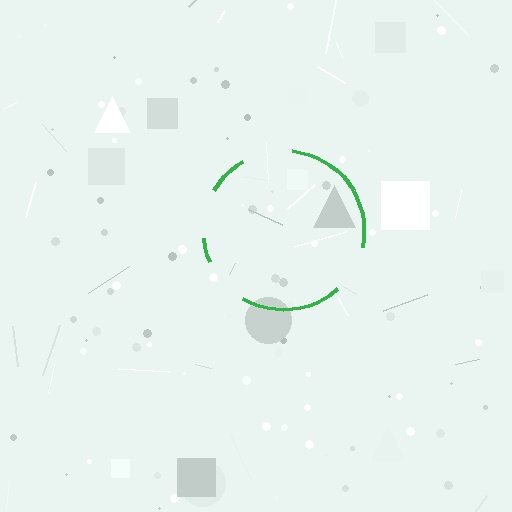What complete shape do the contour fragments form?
The contour fragments form a circle.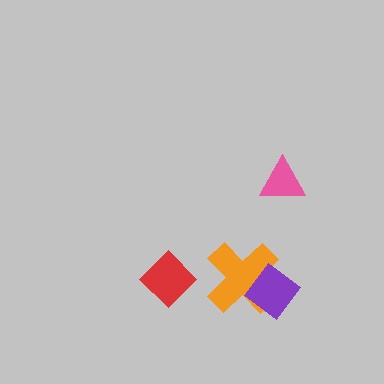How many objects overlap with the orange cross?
1 object overlaps with the orange cross.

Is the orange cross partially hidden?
Yes, it is partially covered by another shape.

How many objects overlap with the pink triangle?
0 objects overlap with the pink triangle.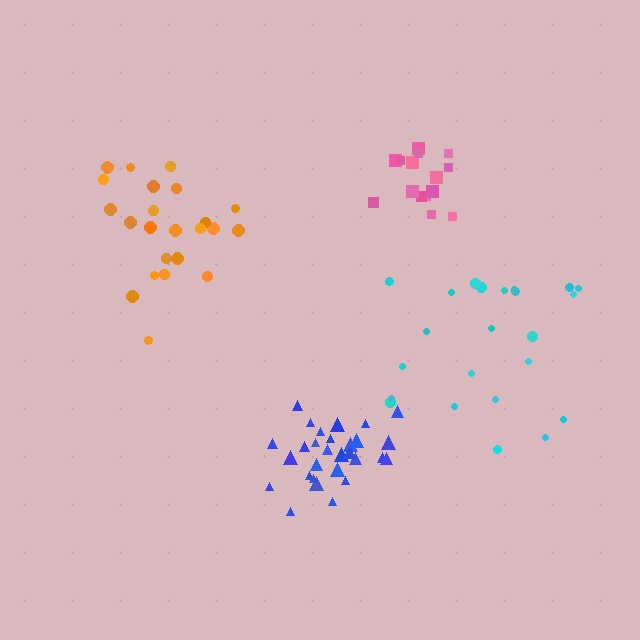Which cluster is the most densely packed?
Blue.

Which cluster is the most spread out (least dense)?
Cyan.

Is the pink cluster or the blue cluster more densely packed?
Blue.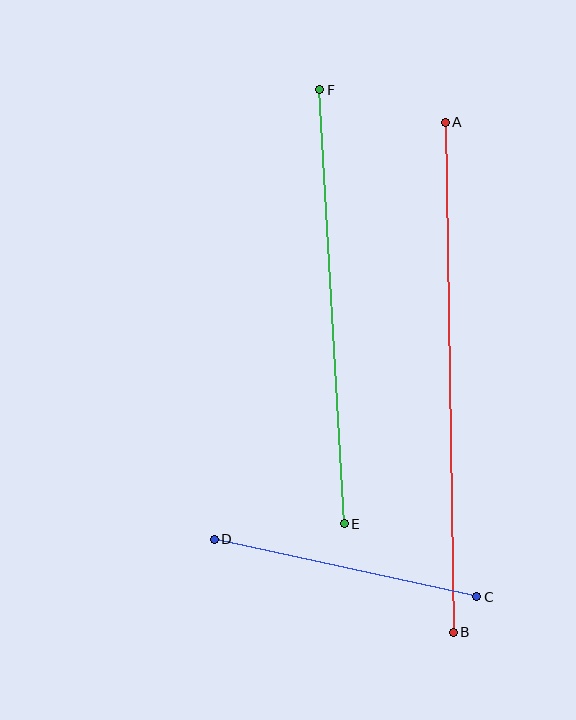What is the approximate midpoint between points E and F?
The midpoint is at approximately (332, 307) pixels.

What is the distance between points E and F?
The distance is approximately 435 pixels.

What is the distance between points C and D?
The distance is approximately 269 pixels.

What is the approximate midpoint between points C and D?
The midpoint is at approximately (345, 568) pixels.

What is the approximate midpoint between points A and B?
The midpoint is at approximately (449, 377) pixels.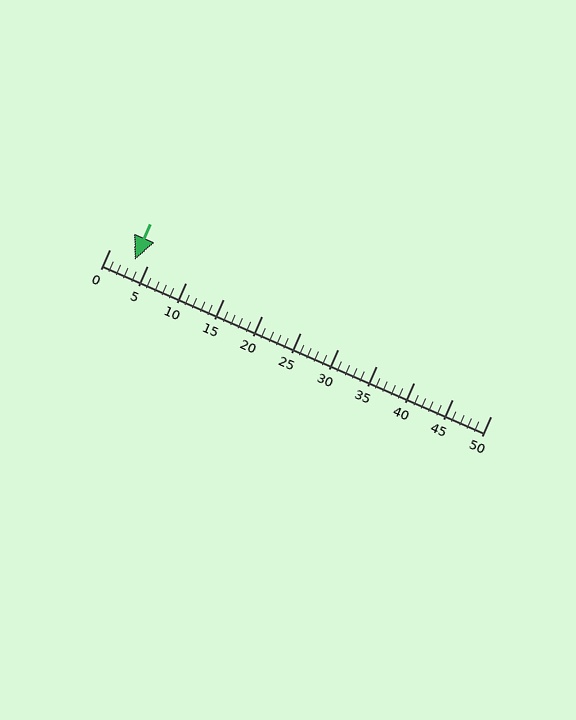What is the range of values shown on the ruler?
The ruler shows values from 0 to 50.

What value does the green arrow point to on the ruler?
The green arrow points to approximately 3.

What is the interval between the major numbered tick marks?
The major tick marks are spaced 5 units apart.